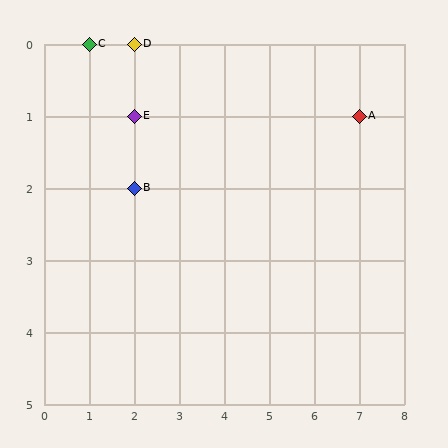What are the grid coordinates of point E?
Point E is at grid coordinates (2, 1).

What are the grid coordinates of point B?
Point B is at grid coordinates (2, 2).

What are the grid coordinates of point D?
Point D is at grid coordinates (2, 0).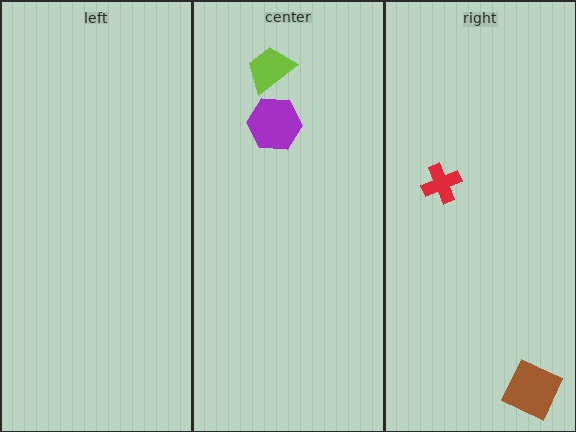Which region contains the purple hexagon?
The center region.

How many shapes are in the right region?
2.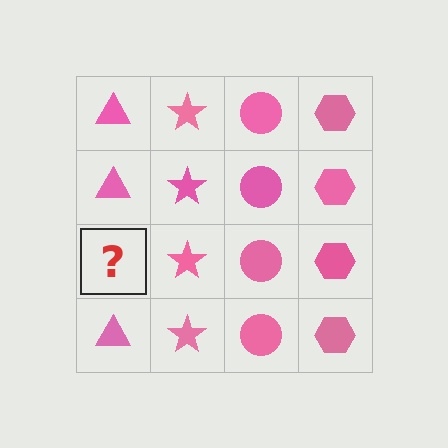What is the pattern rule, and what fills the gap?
The rule is that each column has a consistent shape. The gap should be filled with a pink triangle.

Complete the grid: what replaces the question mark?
The question mark should be replaced with a pink triangle.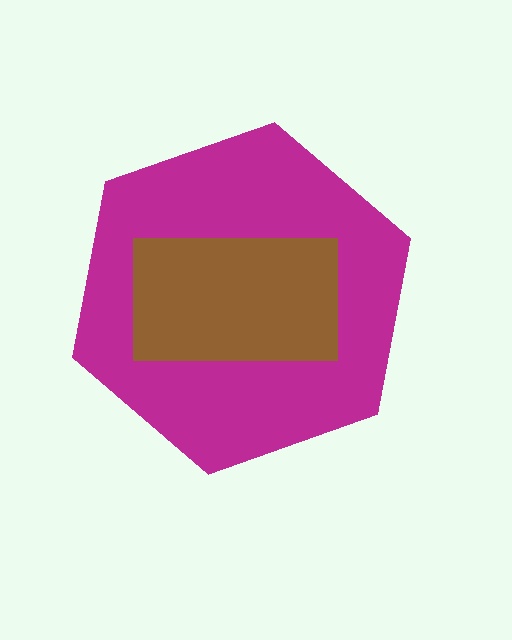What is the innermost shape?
The brown rectangle.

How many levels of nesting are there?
2.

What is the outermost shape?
The magenta hexagon.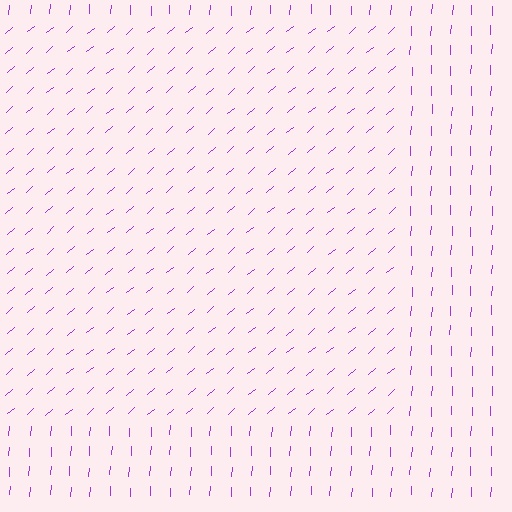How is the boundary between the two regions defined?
The boundary is defined purely by a change in line orientation (approximately 45 degrees difference). All lines are the same color and thickness.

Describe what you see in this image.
The image is filled with small purple line segments. A rectangle region in the image has lines oriented differently from the surrounding lines, creating a visible texture boundary.